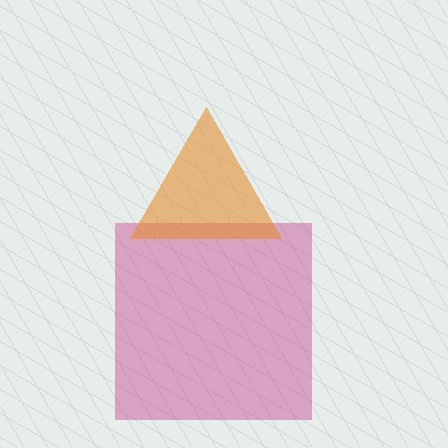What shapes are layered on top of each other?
The layered shapes are: a magenta square, an orange triangle.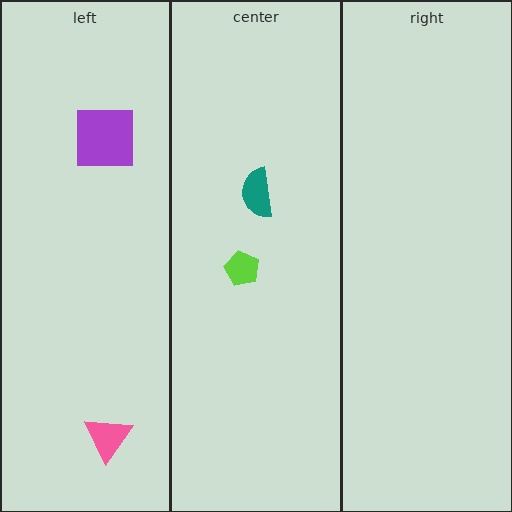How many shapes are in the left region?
2.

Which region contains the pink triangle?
The left region.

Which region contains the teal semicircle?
The center region.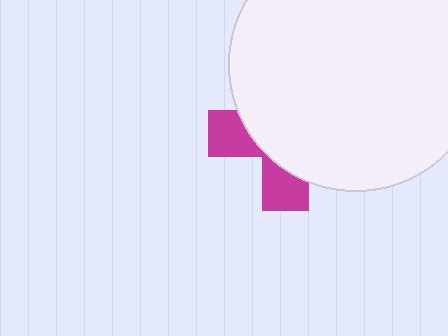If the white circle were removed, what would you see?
You would see the complete magenta cross.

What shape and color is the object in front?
The object in front is a white circle.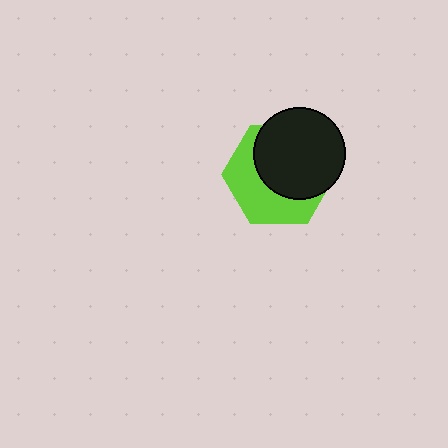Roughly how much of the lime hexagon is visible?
A small part of it is visible (roughly 44%).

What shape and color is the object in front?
The object in front is a black circle.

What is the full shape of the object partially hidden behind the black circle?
The partially hidden object is a lime hexagon.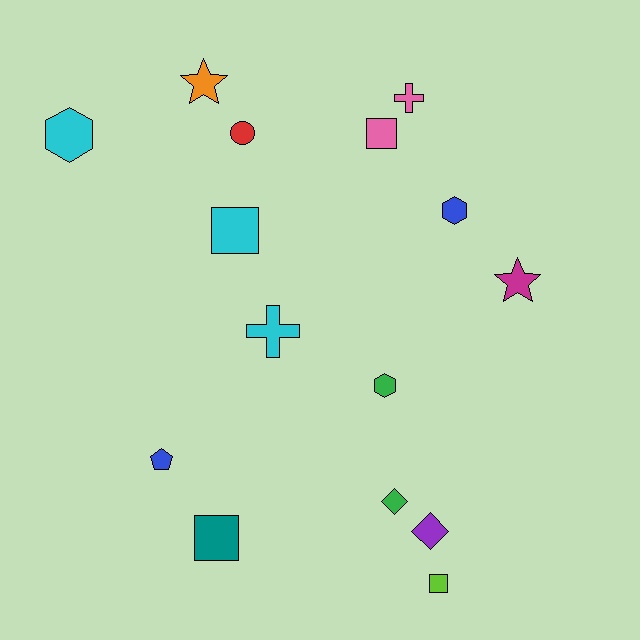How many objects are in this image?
There are 15 objects.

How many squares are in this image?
There are 4 squares.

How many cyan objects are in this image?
There are 3 cyan objects.